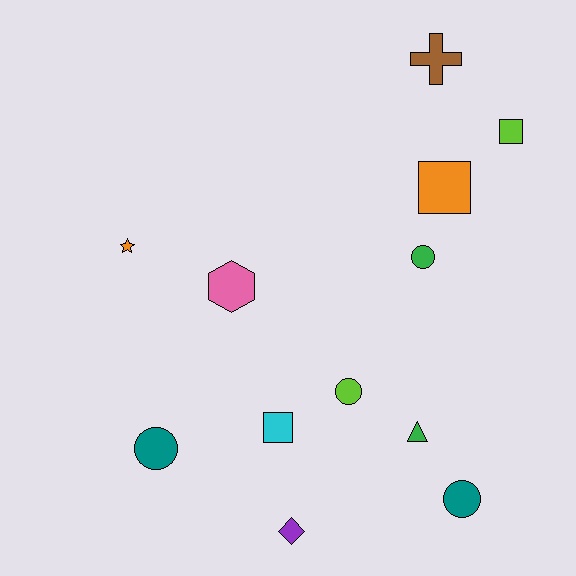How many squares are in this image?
There are 3 squares.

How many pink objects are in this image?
There is 1 pink object.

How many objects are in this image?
There are 12 objects.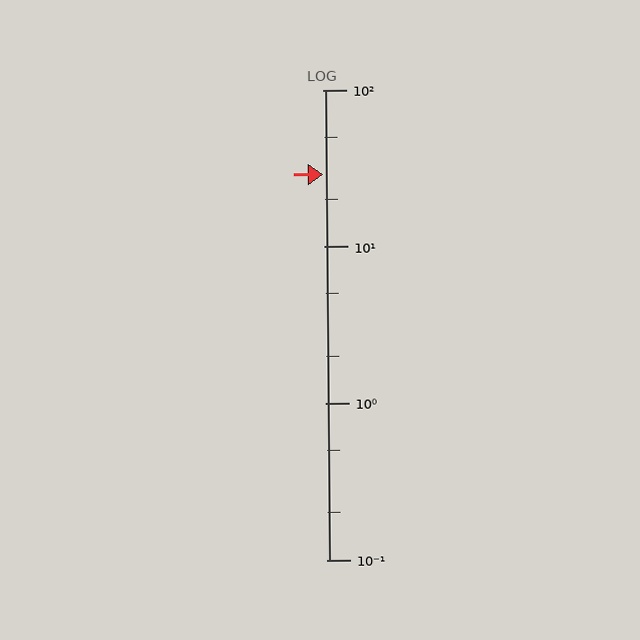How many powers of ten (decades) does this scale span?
The scale spans 3 decades, from 0.1 to 100.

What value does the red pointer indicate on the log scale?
The pointer indicates approximately 29.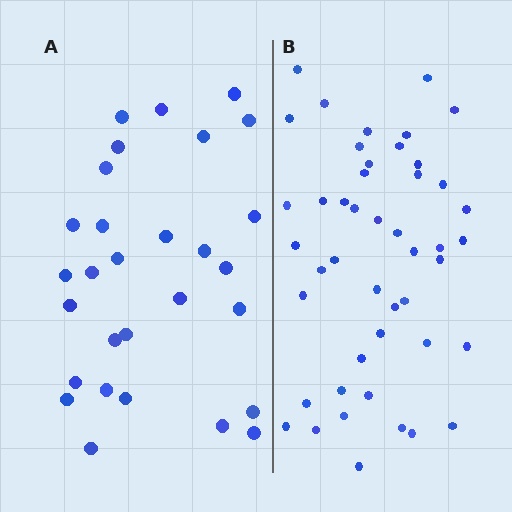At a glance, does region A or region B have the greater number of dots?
Region B (the right region) has more dots.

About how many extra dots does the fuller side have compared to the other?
Region B has approximately 15 more dots than region A.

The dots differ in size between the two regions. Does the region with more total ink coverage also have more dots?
No. Region A has more total ink coverage because its dots are larger, but region B actually contains more individual dots. Total area can be misleading — the number of items is what matters here.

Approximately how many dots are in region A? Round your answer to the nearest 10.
About 30 dots. (The exact count is 29, which rounds to 30.)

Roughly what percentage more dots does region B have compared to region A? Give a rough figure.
About 60% more.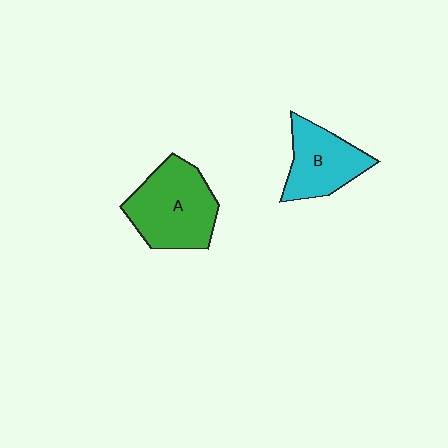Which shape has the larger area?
Shape A (green).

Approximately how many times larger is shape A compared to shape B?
Approximately 1.3 times.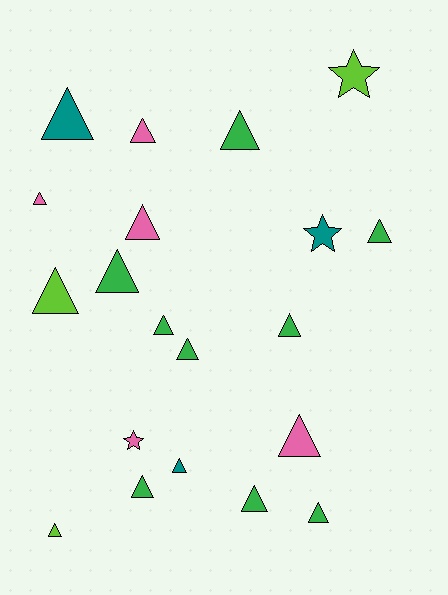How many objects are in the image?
There are 20 objects.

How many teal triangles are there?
There are 2 teal triangles.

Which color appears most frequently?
Green, with 9 objects.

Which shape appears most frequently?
Triangle, with 17 objects.